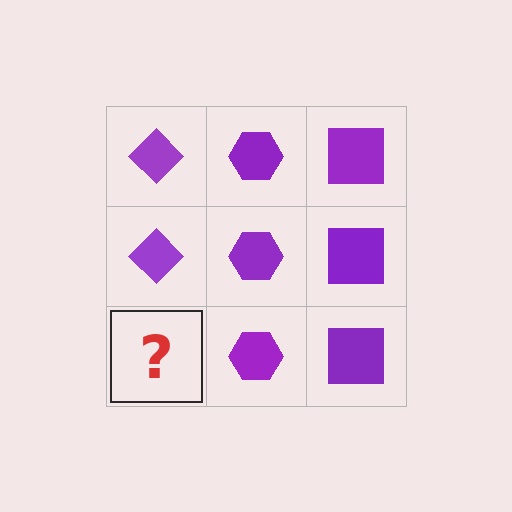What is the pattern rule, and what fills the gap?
The rule is that each column has a consistent shape. The gap should be filled with a purple diamond.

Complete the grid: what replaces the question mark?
The question mark should be replaced with a purple diamond.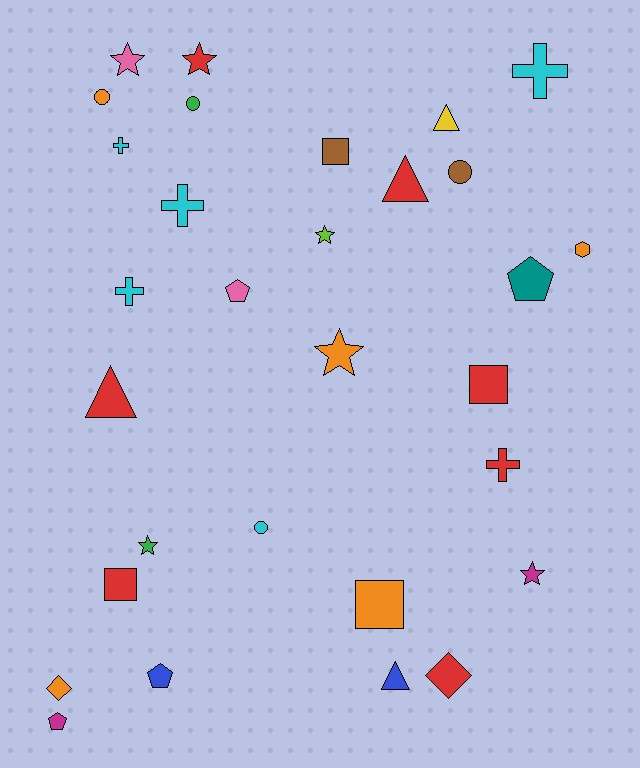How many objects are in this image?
There are 30 objects.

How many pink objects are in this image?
There are 2 pink objects.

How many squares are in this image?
There are 4 squares.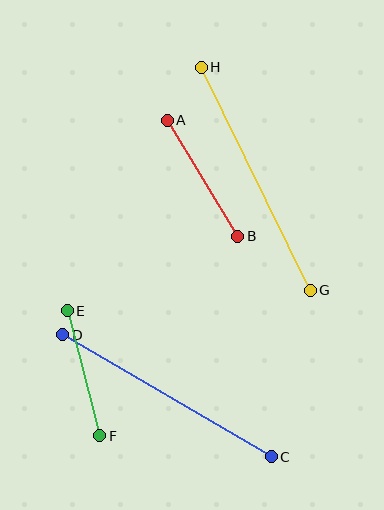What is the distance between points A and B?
The distance is approximately 136 pixels.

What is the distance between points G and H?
The distance is approximately 248 pixels.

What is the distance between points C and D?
The distance is approximately 241 pixels.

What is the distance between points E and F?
The distance is approximately 129 pixels.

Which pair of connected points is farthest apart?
Points G and H are farthest apart.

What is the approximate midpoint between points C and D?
The midpoint is at approximately (167, 396) pixels.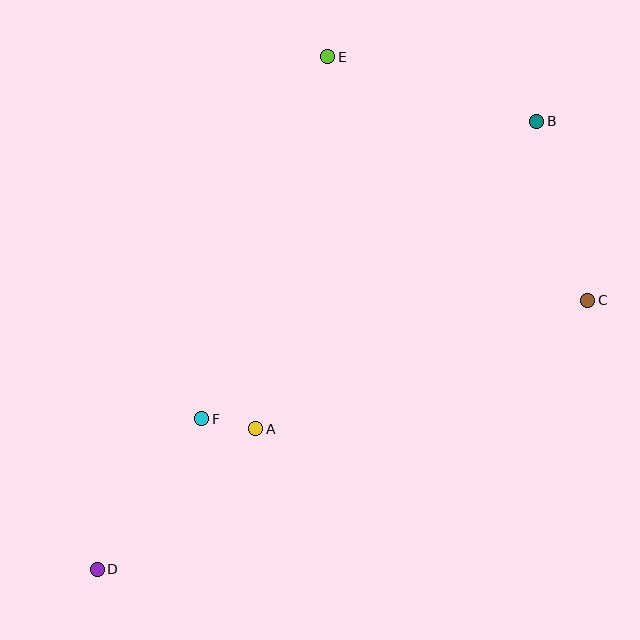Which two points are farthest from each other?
Points B and D are farthest from each other.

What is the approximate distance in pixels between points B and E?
The distance between B and E is approximately 219 pixels.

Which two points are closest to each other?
Points A and F are closest to each other.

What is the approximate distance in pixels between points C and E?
The distance between C and E is approximately 356 pixels.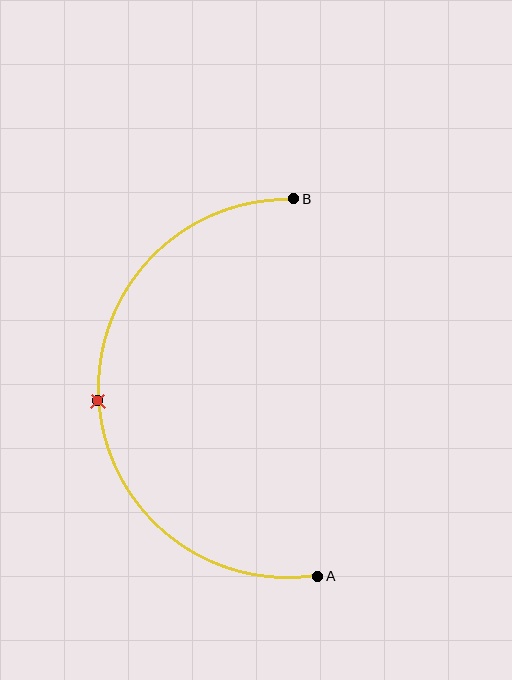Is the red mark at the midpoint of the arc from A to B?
Yes. The red mark lies on the arc at equal arc-length from both A and B — it is the arc midpoint.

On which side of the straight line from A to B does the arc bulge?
The arc bulges to the left of the straight line connecting A and B.